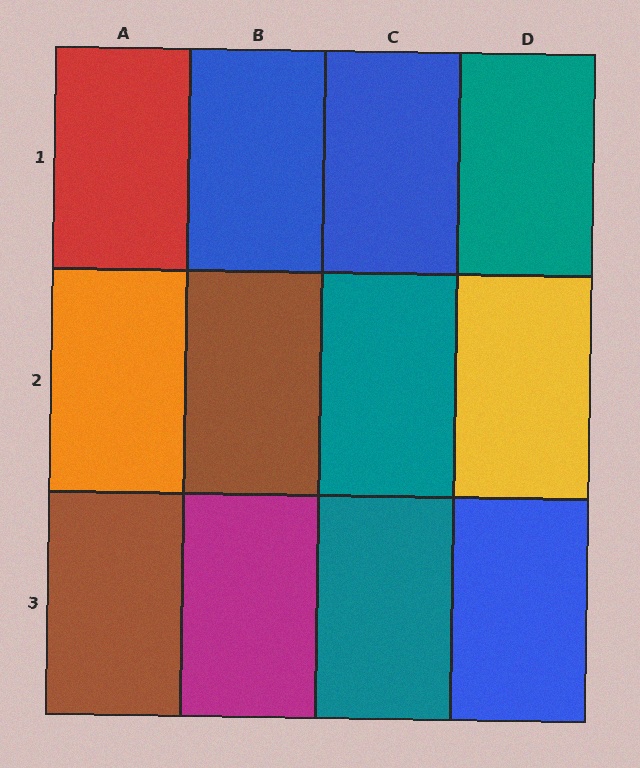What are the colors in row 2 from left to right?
Orange, brown, teal, yellow.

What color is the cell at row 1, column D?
Teal.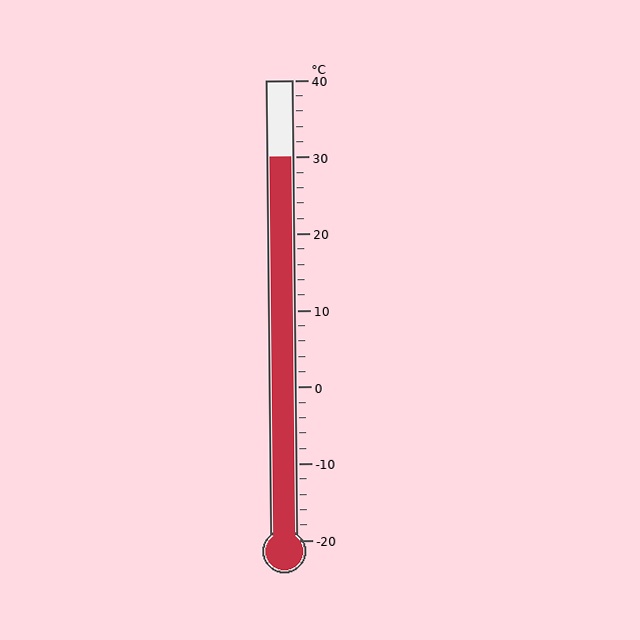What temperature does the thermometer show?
The thermometer shows approximately 30°C.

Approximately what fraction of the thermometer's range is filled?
The thermometer is filled to approximately 85% of its range.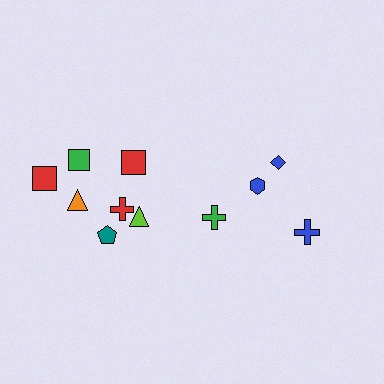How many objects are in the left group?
There are 7 objects.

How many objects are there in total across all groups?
There are 11 objects.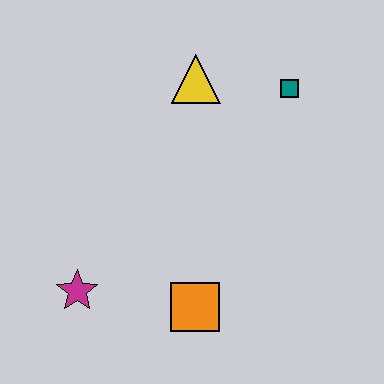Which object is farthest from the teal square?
The magenta star is farthest from the teal square.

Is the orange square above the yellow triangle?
No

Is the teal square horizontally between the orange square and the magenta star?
No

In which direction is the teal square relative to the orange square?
The teal square is above the orange square.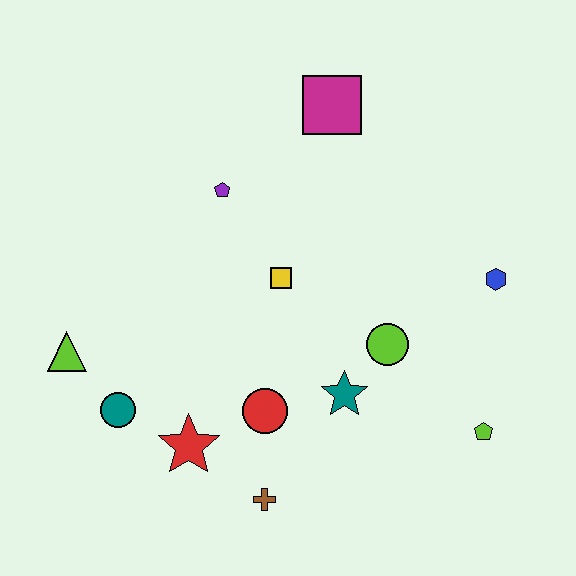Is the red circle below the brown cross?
No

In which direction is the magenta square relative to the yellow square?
The magenta square is above the yellow square.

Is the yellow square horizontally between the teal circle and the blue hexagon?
Yes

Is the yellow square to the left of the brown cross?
No